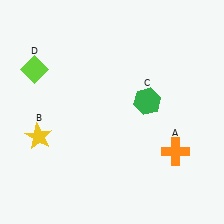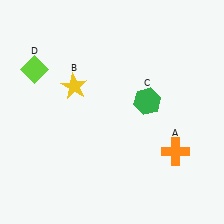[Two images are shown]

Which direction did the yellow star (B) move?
The yellow star (B) moved up.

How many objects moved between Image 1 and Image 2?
1 object moved between the two images.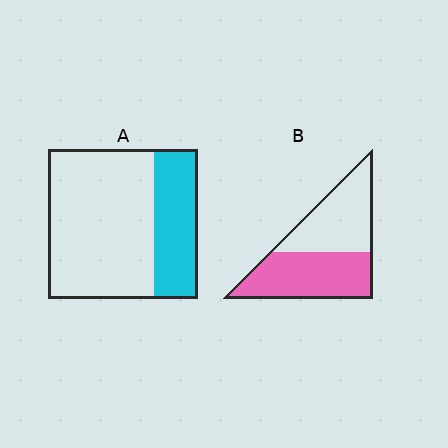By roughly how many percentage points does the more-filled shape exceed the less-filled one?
By roughly 25 percentage points (B over A).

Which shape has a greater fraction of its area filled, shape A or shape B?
Shape B.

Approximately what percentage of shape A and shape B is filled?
A is approximately 30% and B is approximately 55%.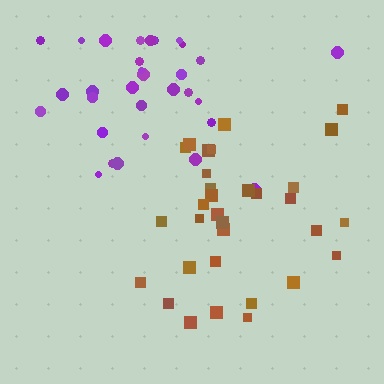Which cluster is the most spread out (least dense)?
Purple.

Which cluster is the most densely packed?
Brown.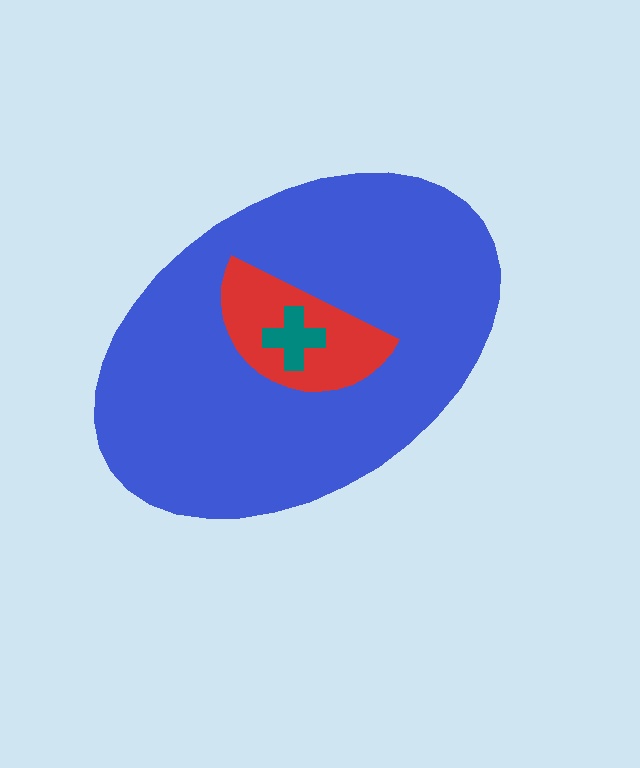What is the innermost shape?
The teal cross.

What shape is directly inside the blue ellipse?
The red semicircle.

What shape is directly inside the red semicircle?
The teal cross.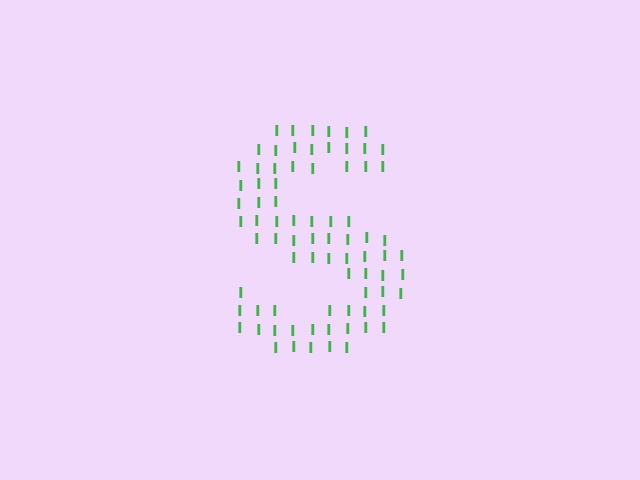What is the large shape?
The large shape is the letter S.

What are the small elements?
The small elements are letter I's.